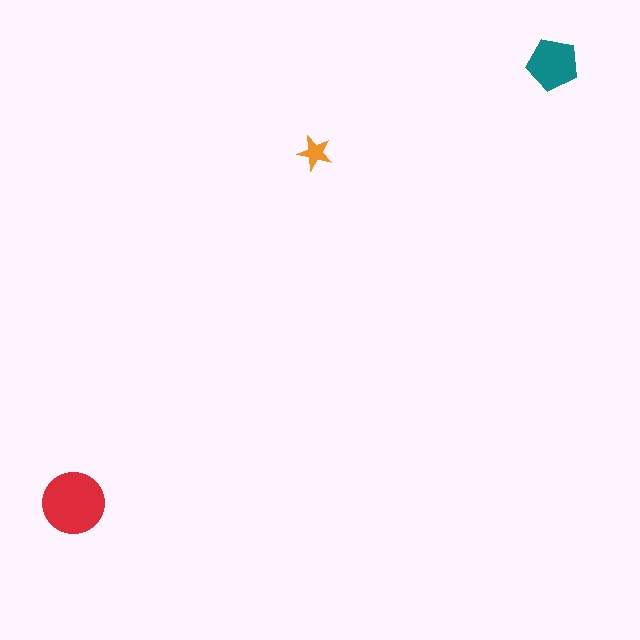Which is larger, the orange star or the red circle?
The red circle.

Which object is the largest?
The red circle.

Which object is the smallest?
The orange star.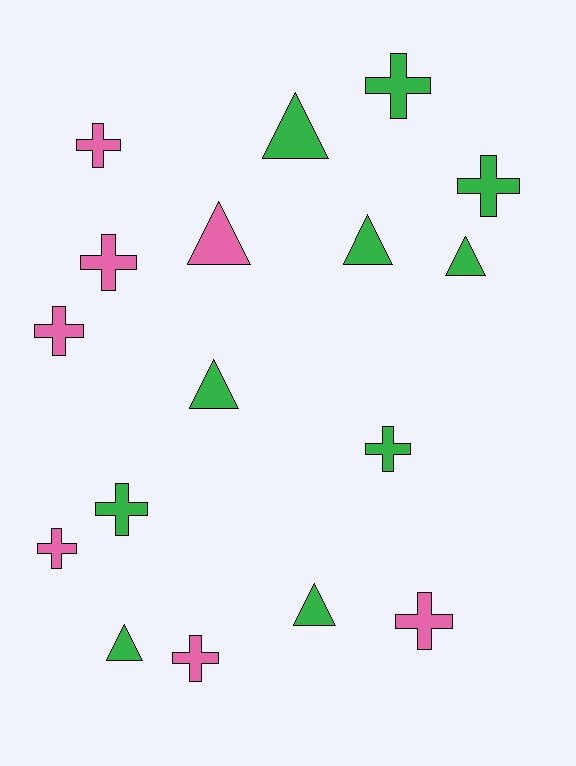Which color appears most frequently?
Green, with 10 objects.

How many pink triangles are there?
There is 1 pink triangle.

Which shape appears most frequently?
Cross, with 10 objects.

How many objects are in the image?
There are 17 objects.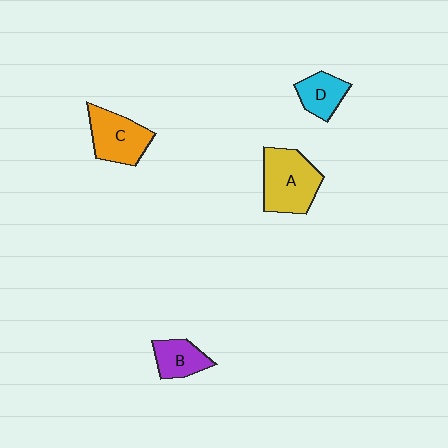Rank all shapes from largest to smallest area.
From largest to smallest: A (yellow), C (orange), B (purple), D (cyan).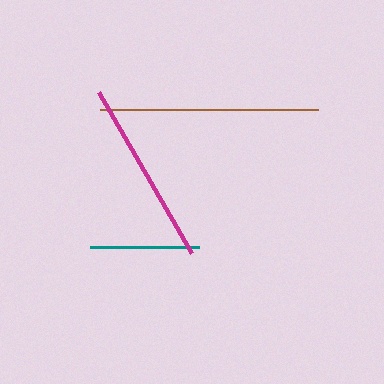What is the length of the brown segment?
The brown segment is approximately 219 pixels long.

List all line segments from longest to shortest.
From longest to shortest: brown, magenta, teal.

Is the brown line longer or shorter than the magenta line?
The brown line is longer than the magenta line.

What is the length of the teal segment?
The teal segment is approximately 109 pixels long.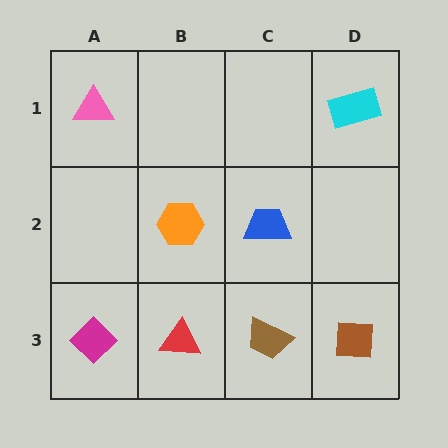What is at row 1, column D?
A cyan rectangle.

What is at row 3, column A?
A magenta diamond.